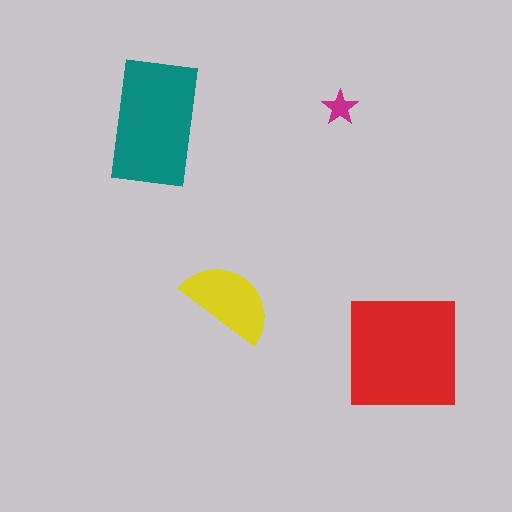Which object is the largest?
The red square.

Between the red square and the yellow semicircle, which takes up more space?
The red square.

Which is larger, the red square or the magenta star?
The red square.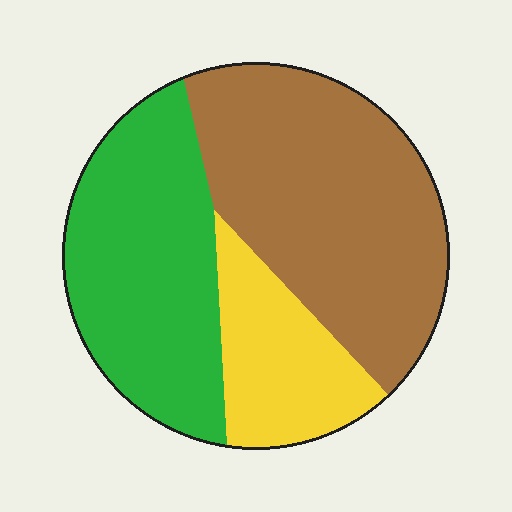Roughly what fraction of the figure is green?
Green takes up between a quarter and a half of the figure.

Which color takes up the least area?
Yellow, at roughly 20%.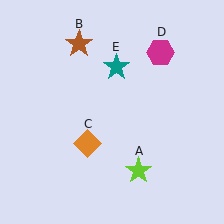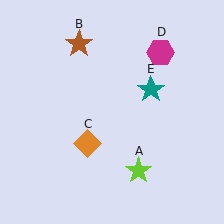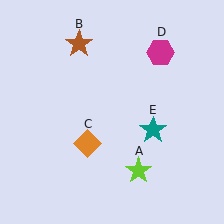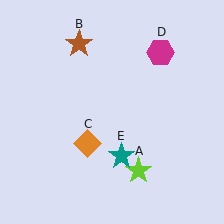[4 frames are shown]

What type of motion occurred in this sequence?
The teal star (object E) rotated clockwise around the center of the scene.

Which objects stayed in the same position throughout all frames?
Lime star (object A) and brown star (object B) and orange diamond (object C) and magenta hexagon (object D) remained stationary.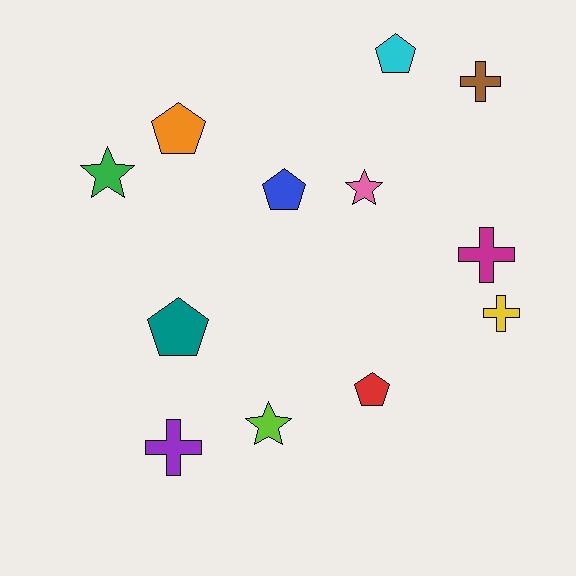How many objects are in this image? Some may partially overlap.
There are 12 objects.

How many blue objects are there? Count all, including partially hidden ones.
There is 1 blue object.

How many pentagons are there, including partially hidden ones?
There are 5 pentagons.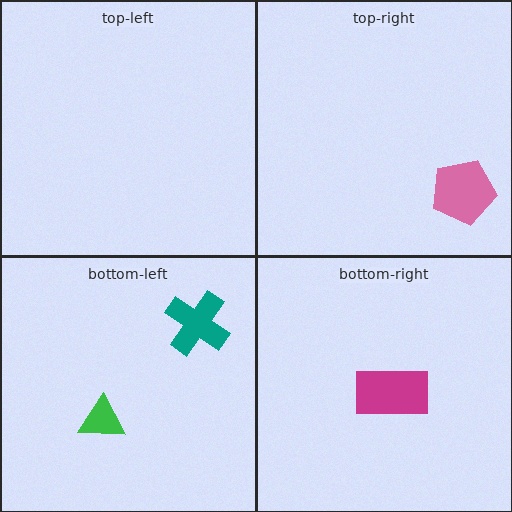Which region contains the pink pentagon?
The top-right region.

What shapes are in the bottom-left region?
The teal cross, the green triangle.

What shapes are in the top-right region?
The pink pentagon.